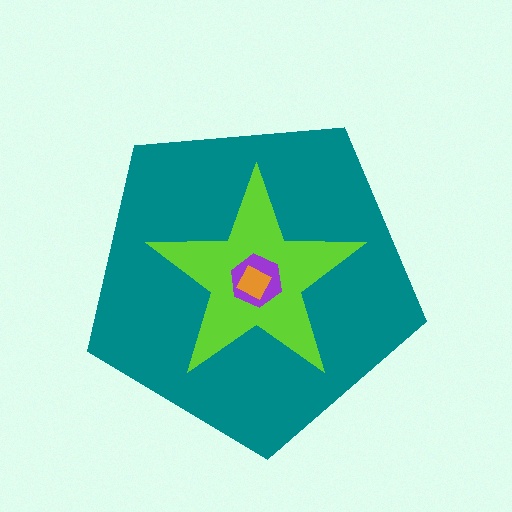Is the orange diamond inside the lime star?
Yes.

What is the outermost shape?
The teal pentagon.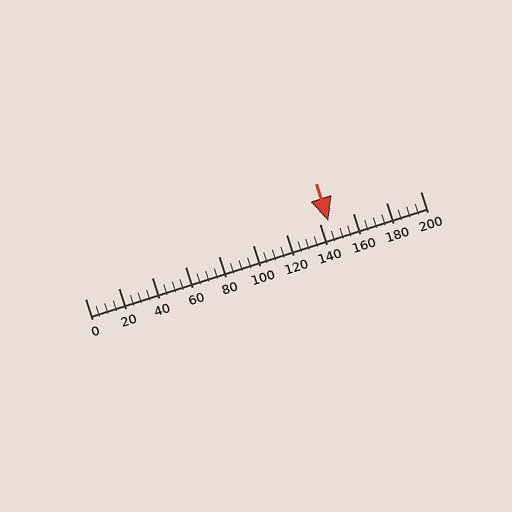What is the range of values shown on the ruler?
The ruler shows values from 0 to 200.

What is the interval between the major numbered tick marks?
The major tick marks are spaced 20 units apart.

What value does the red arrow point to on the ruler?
The red arrow points to approximately 145.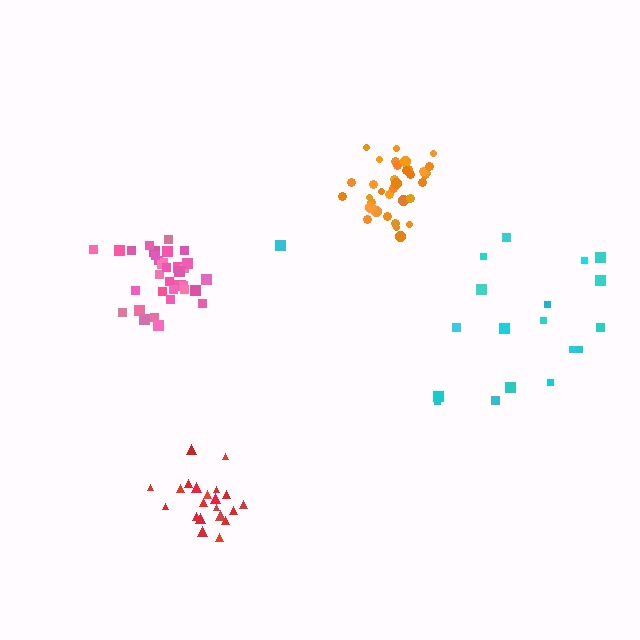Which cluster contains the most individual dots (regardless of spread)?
Orange (35).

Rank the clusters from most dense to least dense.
orange, pink, red, cyan.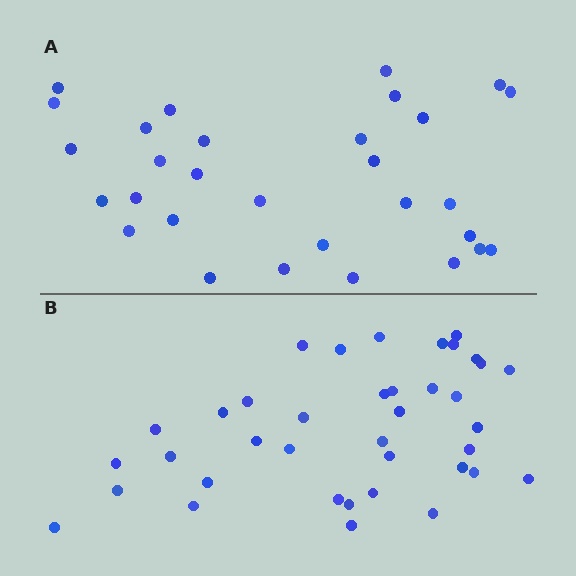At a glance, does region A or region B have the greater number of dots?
Region B (the bottom region) has more dots.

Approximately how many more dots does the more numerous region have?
Region B has roughly 8 or so more dots than region A.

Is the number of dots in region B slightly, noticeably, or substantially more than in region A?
Region B has noticeably more, but not dramatically so. The ratio is roughly 1.3 to 1.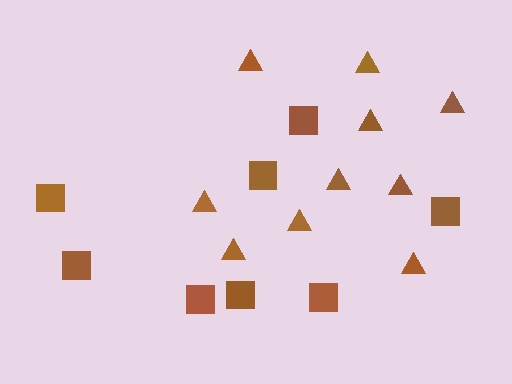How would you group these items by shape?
There are 2 groups: one group of squares (8) and one group of triangles (10).